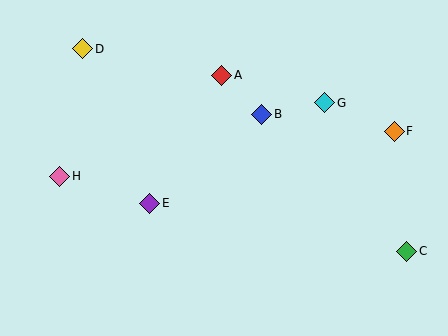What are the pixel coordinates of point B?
Point B is at (262, 114).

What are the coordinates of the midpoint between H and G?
The midpoint between H and G is at (192, 139).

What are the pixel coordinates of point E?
Point E is at (150, 203).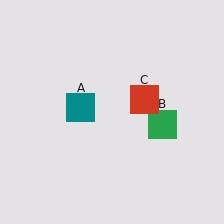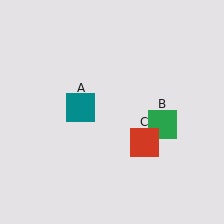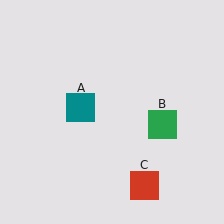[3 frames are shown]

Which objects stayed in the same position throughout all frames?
Teal square (object A) and green square (object B) remained stationary.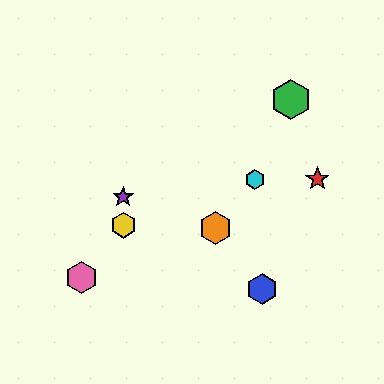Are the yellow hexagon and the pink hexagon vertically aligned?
No, the yellow hexagon is at x≈123 and the pink hexagon is at x≈81.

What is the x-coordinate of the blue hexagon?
The blue hexagon is at x≈262.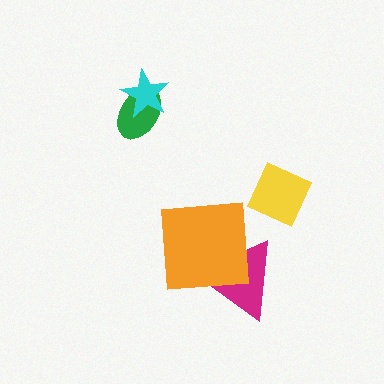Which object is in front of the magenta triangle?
The orange square is in front of the magenta triangle.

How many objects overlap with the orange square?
1 object overlaps with the orange square.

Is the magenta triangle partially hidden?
Yes, it is partially covered by another shape.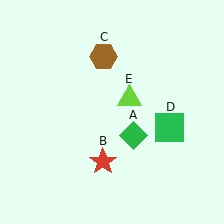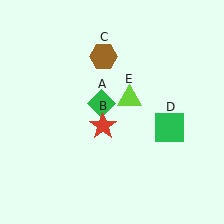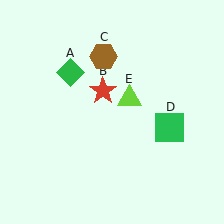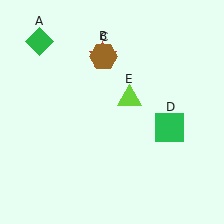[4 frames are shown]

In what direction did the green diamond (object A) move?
The green diamond (object A) moved up and to the left.